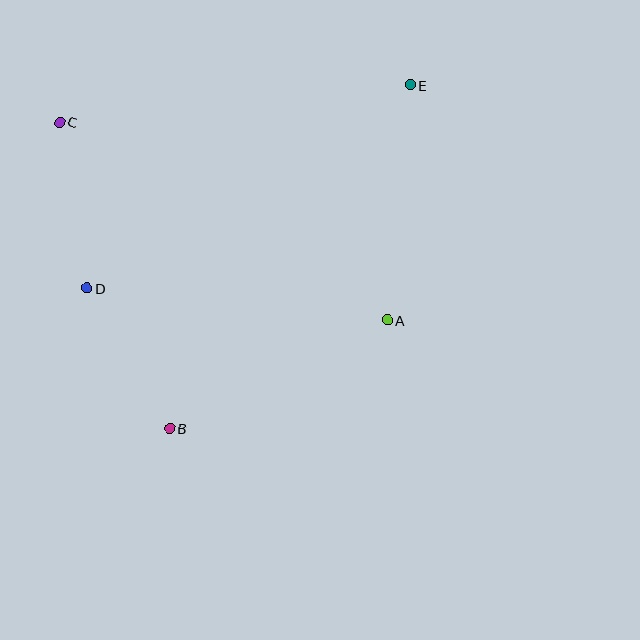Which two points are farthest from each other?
Points B and E are farthest from each other.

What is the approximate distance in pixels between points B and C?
The distance between B and C is approximately 326 pixels.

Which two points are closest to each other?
Points B and D are closest to each other.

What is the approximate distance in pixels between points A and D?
The distance between A and D is approximately 302 pixels.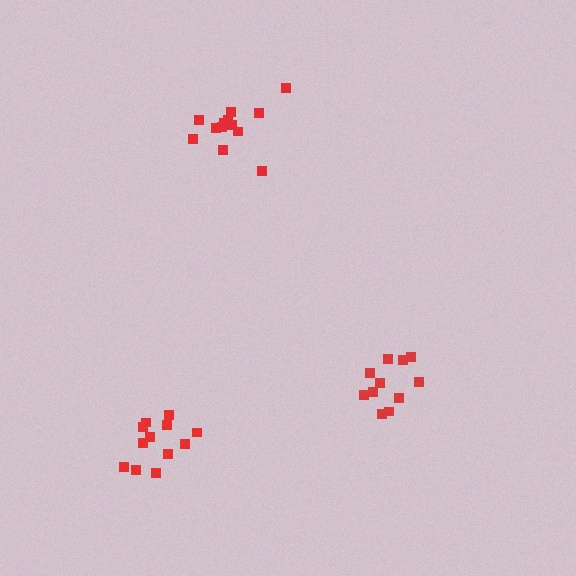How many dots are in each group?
Group 1: 13 dots, Group 2: 11 dots, Group 3: 12 dots (36 total).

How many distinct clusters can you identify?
There are 3 distinct clusters.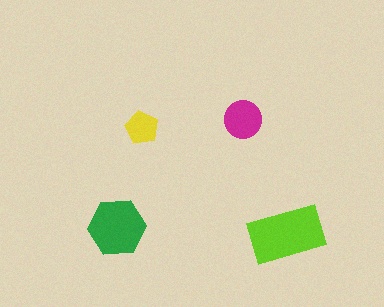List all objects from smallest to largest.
The yellow pentagon, the magenta circle, the green hexagon, the lime rectangle.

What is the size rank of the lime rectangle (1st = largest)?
1st.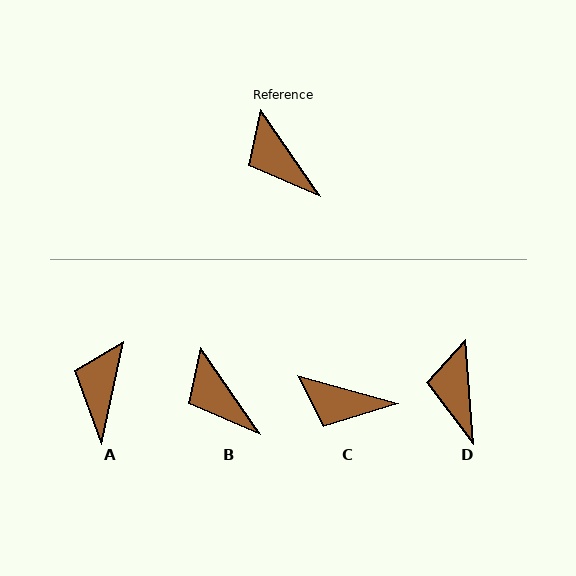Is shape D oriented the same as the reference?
No, it is off by about 30 degrees.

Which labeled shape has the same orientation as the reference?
B.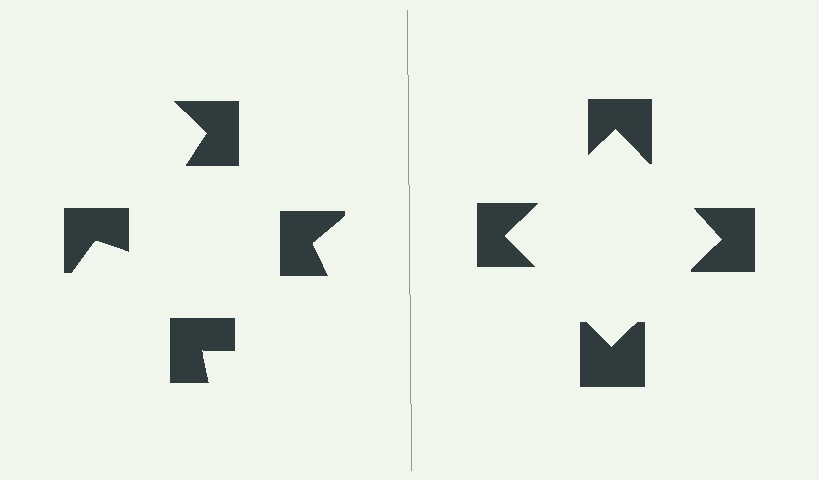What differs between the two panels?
The notched squares are positioned identically on both sides; only the wedge orientations differ. On the right they align to a square; on the left they are misaligned.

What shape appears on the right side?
An illusory square.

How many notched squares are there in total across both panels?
8 — 4 on each side.